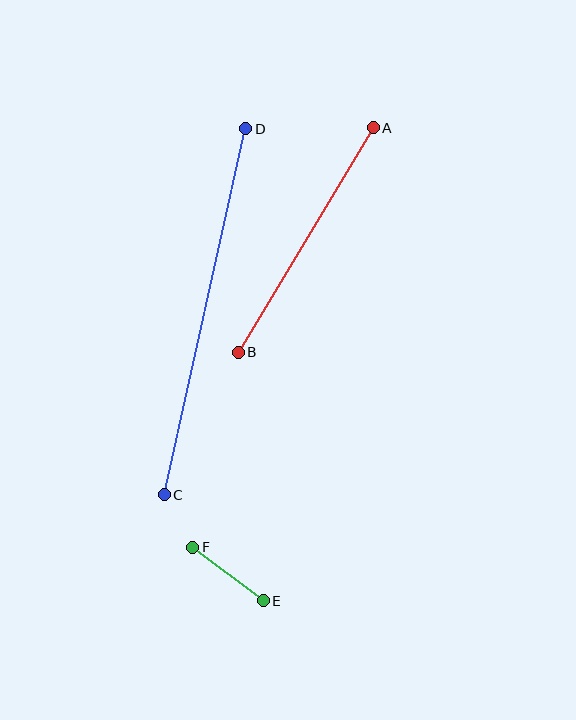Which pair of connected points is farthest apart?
Points C and D are farthest apart.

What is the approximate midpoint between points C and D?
The midpoint is at approximately (205, 312) pixels.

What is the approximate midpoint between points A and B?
The midpoint is at approximately (306, 240) pixels.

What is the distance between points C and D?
The distance is approximately 375 pixels.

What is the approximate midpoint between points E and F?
The midpoint is at approximately (228, 574) pixels.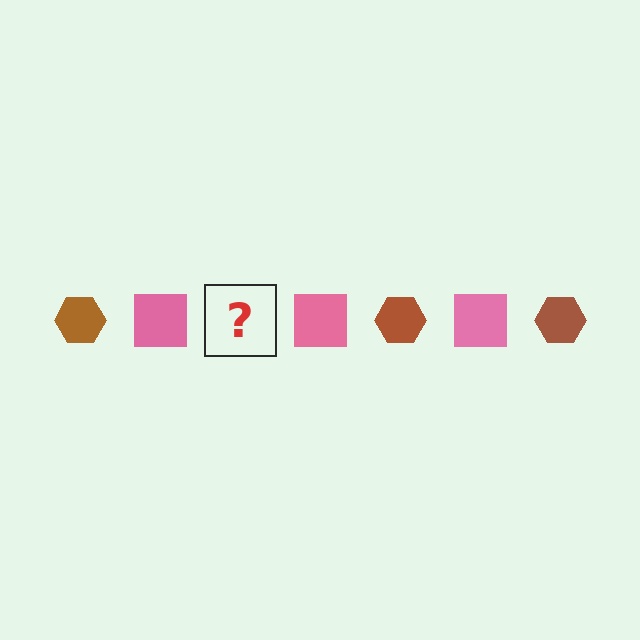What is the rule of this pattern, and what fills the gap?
The rule is that the pattern alternates between brown hexagon and pink square. The gap should be filled with a brown hexagon.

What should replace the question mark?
The question mark should be replaced with a brown hexagon.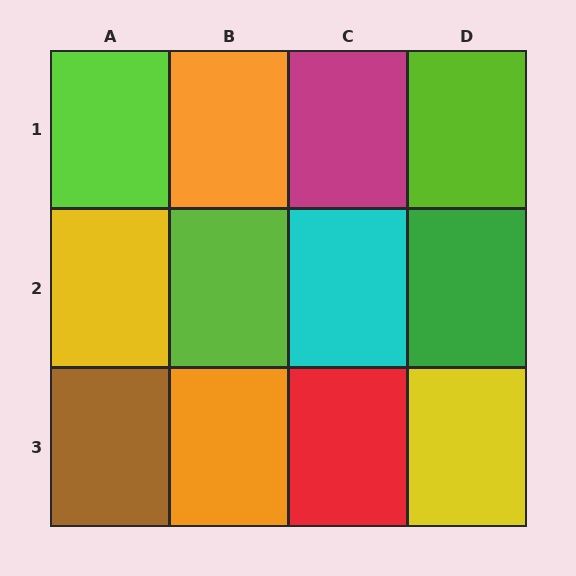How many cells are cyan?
1 cell is cyan.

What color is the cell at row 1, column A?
Lime.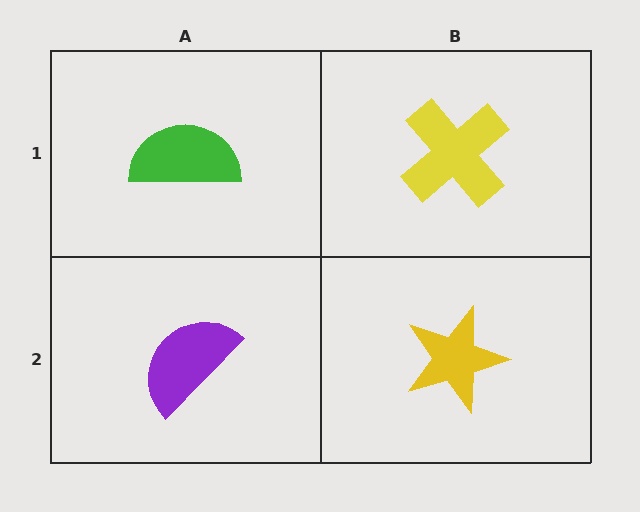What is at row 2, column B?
A yellow star.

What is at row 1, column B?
A yellow cross.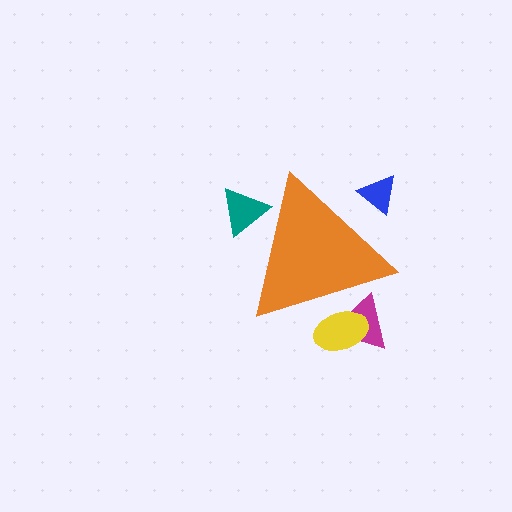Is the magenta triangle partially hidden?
Yes, the magenta triangle is partially hidden behind the orange triangle.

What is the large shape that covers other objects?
An orange triangle.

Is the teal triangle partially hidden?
Yes, the teal triangle is partially hidden behind the orange triangle.